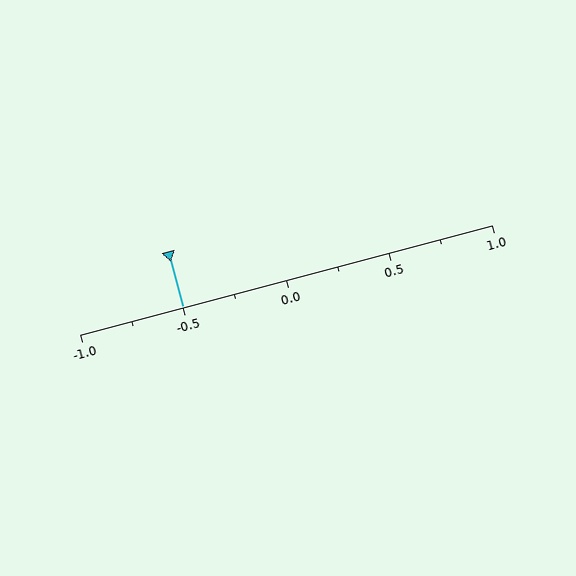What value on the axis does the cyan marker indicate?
The marker indicates approximately -0.5.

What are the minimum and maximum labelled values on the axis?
The axis runs from -1.0 to 1.0.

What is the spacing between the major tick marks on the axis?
The major ticks are spaced 0.5 apart.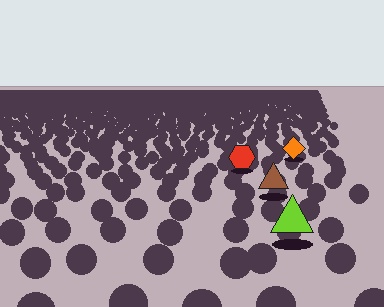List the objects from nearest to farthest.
From nearest to farthest: the lime triangle, the brown triangle, the red hexagon, the orange diamond.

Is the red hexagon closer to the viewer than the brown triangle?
No. The brown triangle is closer — you can tell from the texture gradient: the ground texture is coarser near it.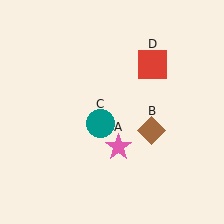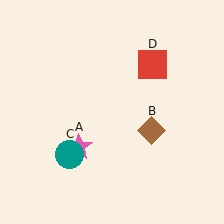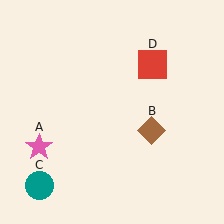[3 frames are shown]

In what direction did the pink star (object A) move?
The pink star (object A) moved left.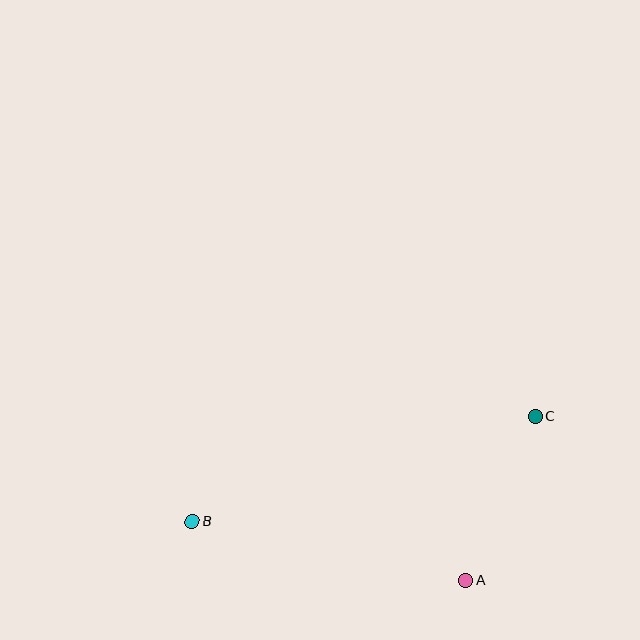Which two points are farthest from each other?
Points B and C are farthest from each other.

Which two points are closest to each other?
Points A and C are closest to each other.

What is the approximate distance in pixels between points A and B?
The distance between A and B is approximately 279 pixels.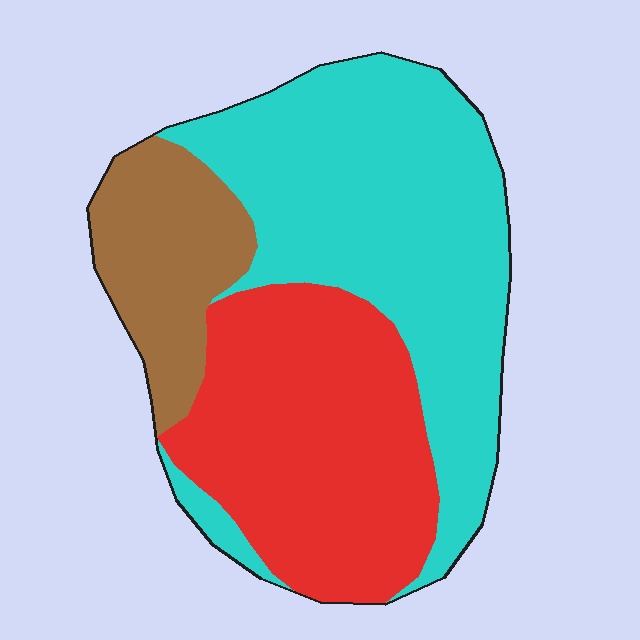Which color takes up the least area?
Brown, at roughly 15%.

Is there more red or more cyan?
Cyan.